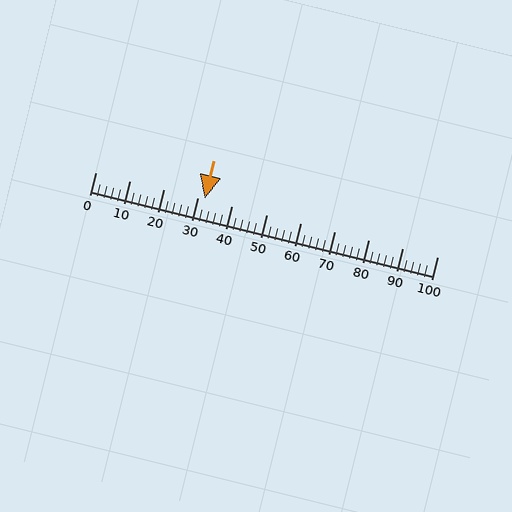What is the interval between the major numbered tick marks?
The major tick marks are spaced 10 units apart.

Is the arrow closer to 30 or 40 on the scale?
The arrow is closer to 30.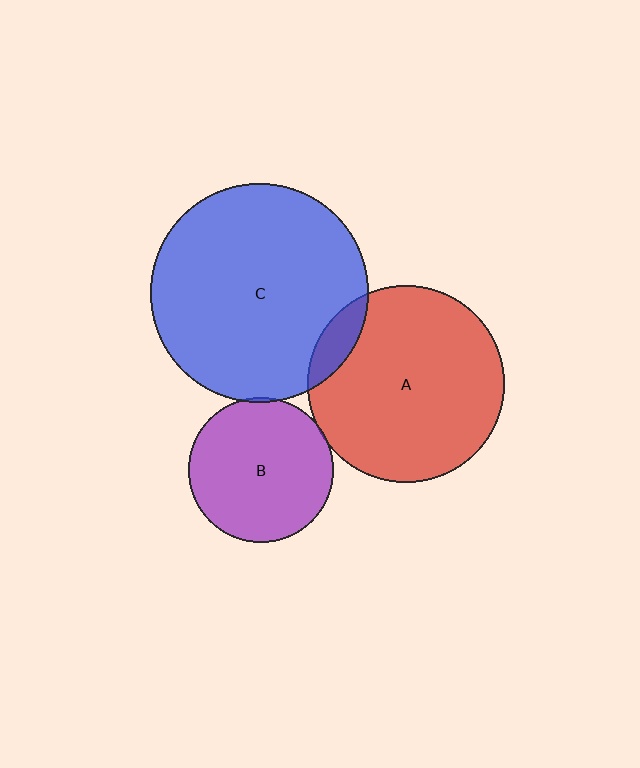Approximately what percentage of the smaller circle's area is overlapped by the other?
Approximately 5%.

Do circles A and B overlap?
Yes.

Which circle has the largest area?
Circle C (blue).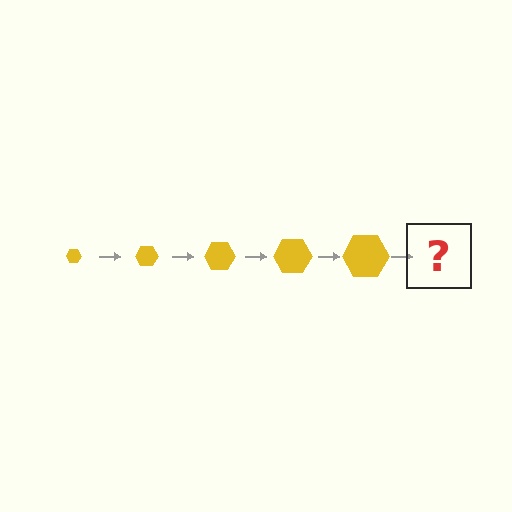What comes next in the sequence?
The next element should be a yellow hexagon, larger than the previous one.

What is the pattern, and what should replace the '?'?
The pattern is that the hexagon gets progressively larger each step. The '?' should be a yellow hexagon, larger than the previous one.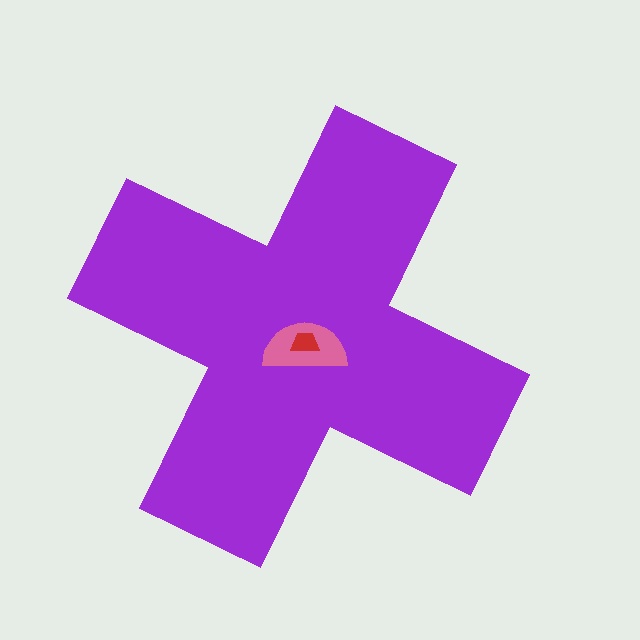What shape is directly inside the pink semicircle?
The red trapezoid.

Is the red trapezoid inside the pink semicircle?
Yes.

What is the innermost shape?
The red trapezoid.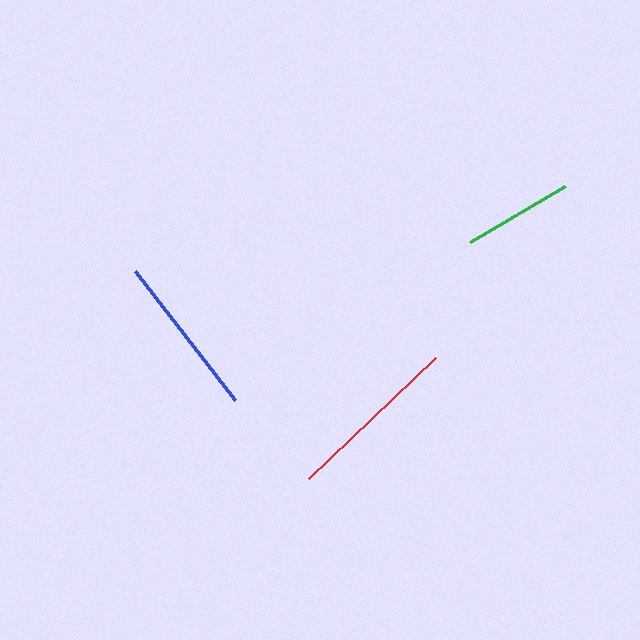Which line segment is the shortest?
The green line is the shortest at approximately 110 pixels.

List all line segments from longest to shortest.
From longest to shortest: red, blue, green.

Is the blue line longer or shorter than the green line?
The blue line is longer than the green line.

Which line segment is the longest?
The red line is the longest at approximately 175 pixels.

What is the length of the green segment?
The green segment is approximately 110 pixels long.